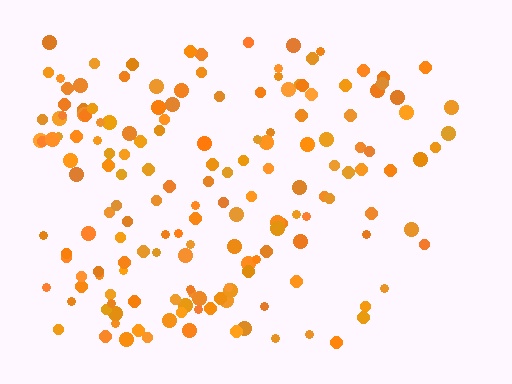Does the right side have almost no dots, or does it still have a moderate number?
Still a moderate number, just noticeably fewer than the left.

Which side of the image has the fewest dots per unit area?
The right.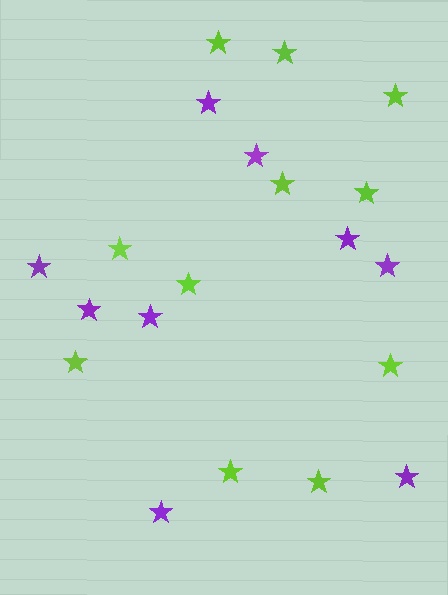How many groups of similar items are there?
There are 2 groups: one group of purple stars (9) and one group of lime stars (11).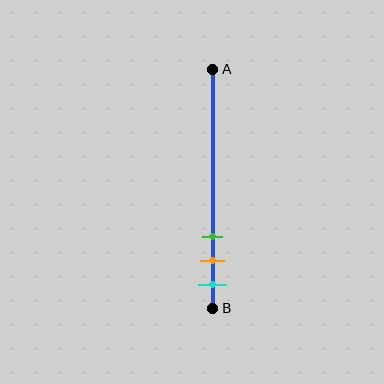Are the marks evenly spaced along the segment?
Yes, the marks are approximately evenly spaced.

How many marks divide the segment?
There are 3 marks dividing the segment.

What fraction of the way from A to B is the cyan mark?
The cyan mark is approximately 90% (0.9) of the way from A to B.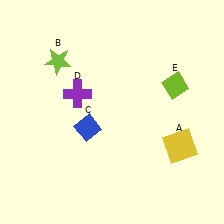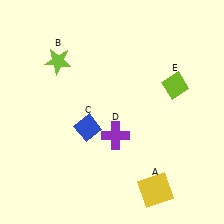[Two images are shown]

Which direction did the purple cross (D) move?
The purple cross (D) moved down.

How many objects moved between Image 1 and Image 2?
2 objects moved between the two images.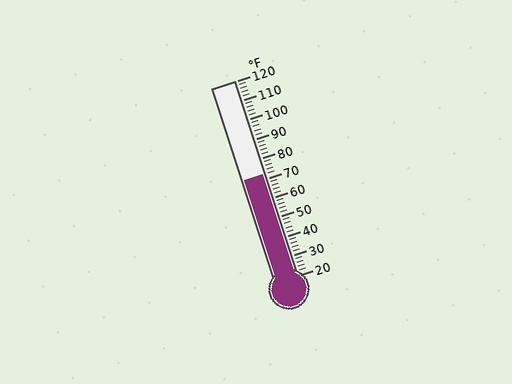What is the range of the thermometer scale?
The thermometer scale ranges from 20°F to 120°F.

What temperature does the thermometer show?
The thermometer shows approximately 72°F.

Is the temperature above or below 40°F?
The temperature is above 40°F.